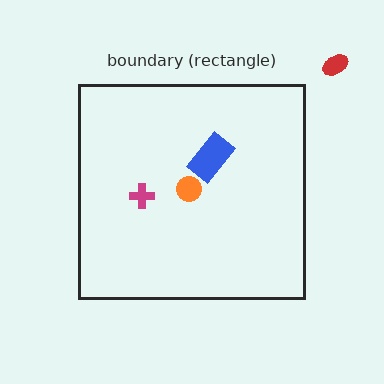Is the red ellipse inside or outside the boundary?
Outside.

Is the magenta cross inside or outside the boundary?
Inside.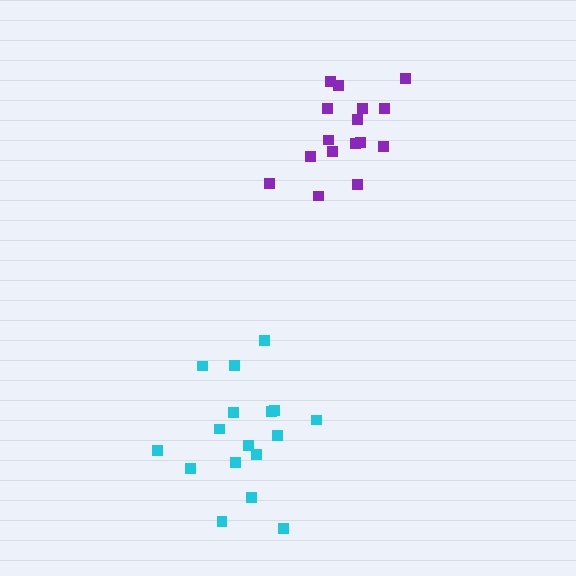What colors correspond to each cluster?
The clusters are colored: cyan, purple.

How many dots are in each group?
Group 1: 17 dots, Group 2: 16 dots (33 total).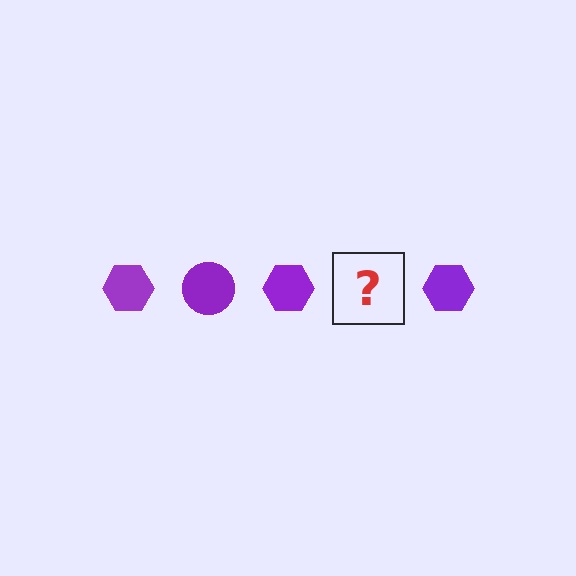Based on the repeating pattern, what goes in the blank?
The blank should be a purple circle.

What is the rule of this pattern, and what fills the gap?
The rule is that the pattern cycles through hexagon, circle shapes in purple. The gap should be filled with a purple circle.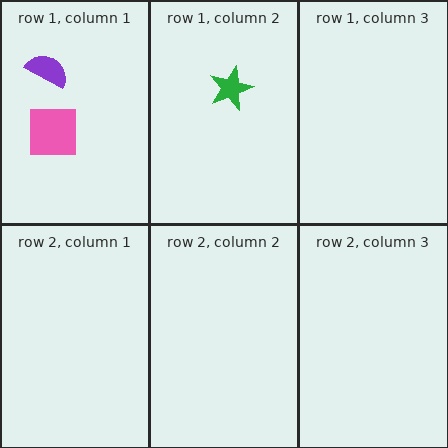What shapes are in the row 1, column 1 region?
The pink square, the purple semicircle.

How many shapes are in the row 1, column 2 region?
1.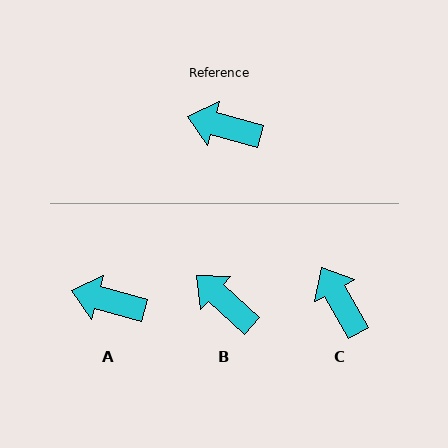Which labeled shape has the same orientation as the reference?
A.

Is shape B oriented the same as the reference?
No, it is off by about 27 degrees.